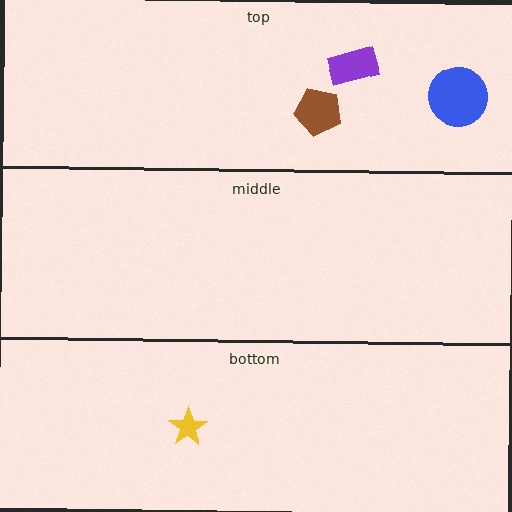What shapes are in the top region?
The blue circle, the purple rectangle, the brown pentagon.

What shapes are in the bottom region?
The yellow star.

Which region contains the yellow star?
The bottom region.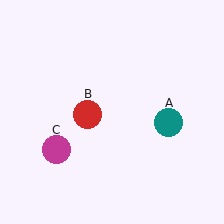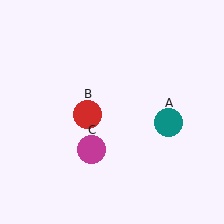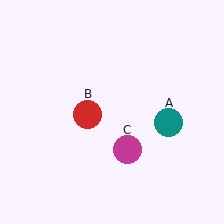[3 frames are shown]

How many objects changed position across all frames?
1 object changed position: magenta circle (object C).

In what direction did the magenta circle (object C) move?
The magenta circle (object C) moved right.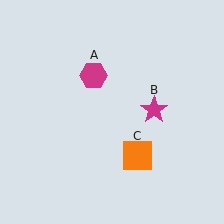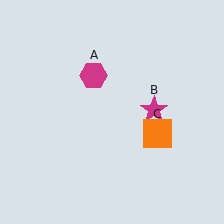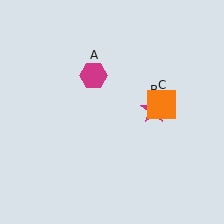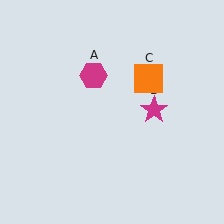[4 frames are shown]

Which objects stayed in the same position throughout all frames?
Magenta hexagon (object A) and magenta star (object B) remained stationary.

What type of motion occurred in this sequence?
The orange square (object C) rotated counterclockwise around the center of the scene.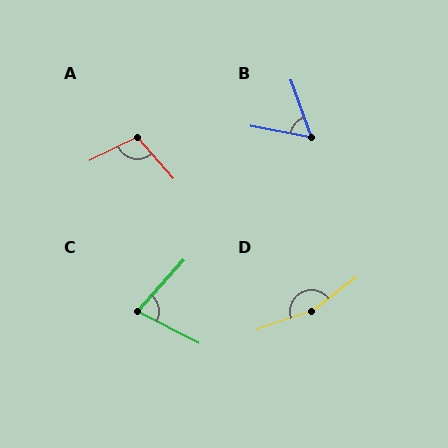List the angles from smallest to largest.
B (60°), C (75°), A (105°), D (162°).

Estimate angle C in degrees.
Approximately 75 degrees.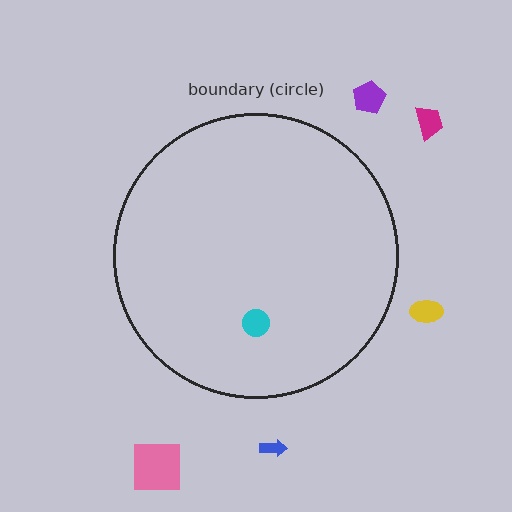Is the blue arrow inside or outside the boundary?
Outside.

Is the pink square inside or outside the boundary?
Outside.